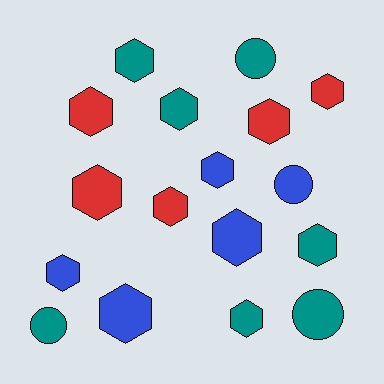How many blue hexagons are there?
There are 4 blue hexagons.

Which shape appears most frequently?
Hexagon, with 13 objects.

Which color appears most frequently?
Teal, with 7 objects.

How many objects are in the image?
There are 17 objects.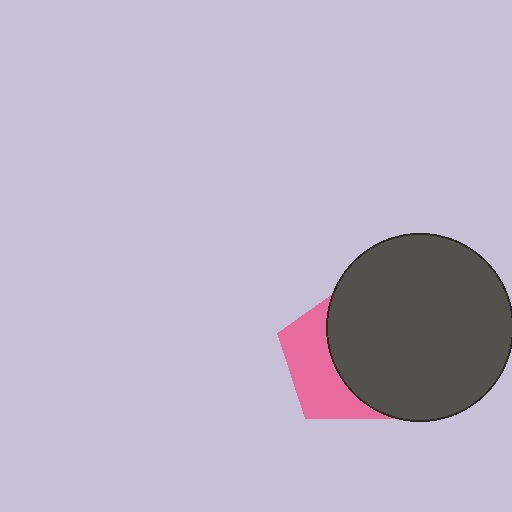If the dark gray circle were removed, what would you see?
You would see the complete pink pentagon.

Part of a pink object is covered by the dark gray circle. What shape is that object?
It is a pentagon.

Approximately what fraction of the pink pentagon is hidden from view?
Roughly 60% of the pink pentagon is hidden behind the dark gray circle.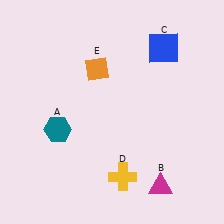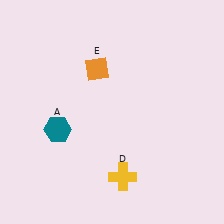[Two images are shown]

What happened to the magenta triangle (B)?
The magenta triangle (B) was removed in Image 2. It was in the bottom-right area of Image 1.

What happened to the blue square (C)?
The blue square (C) was removed in Image 2. It was in the top-right area of Image 1.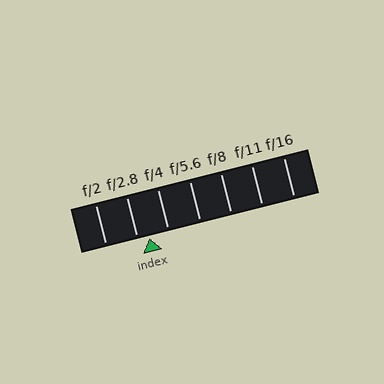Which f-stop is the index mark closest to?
The index mark is closest to f/2.8.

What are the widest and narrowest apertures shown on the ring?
The widest aperture shown is f/2 and the narrowest is f/16.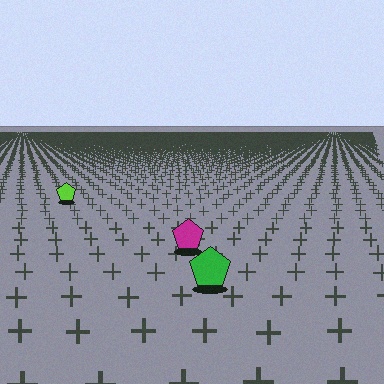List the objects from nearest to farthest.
From nearest to farthest: the green pentagon, the magenta pentagon, the lime pentagon.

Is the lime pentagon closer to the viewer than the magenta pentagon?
No. The magenta pentagon is closer — you can tell from the texture gradient: the ground texture is coarser near it.